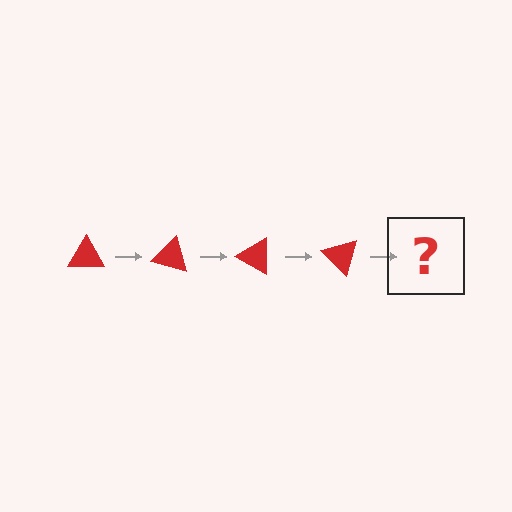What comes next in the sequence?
The next element should be a red triangle rotated 60 degrees.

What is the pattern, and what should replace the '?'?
The pattern is that the triangle rotates 15 degrees each step. The '?' should be a red triangle rotated 60 degrees.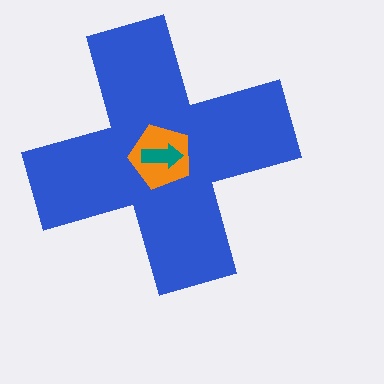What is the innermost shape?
The teal arrow.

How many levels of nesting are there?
3.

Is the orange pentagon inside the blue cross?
Yes.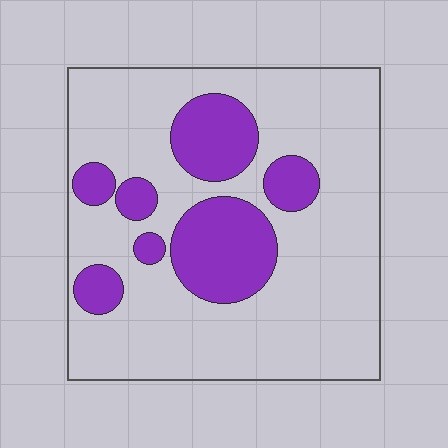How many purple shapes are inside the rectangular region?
7.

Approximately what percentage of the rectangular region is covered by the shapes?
Approximately 25%.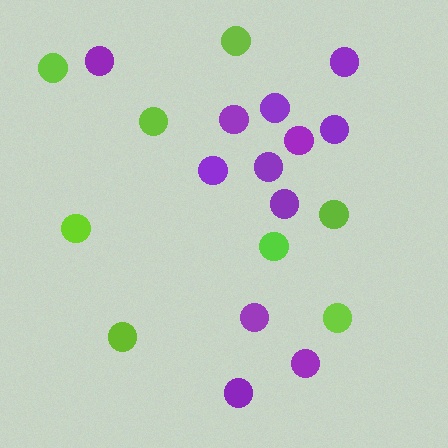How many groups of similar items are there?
There are 2 groups: one group of lime circles (8) and one group of purple circles (12).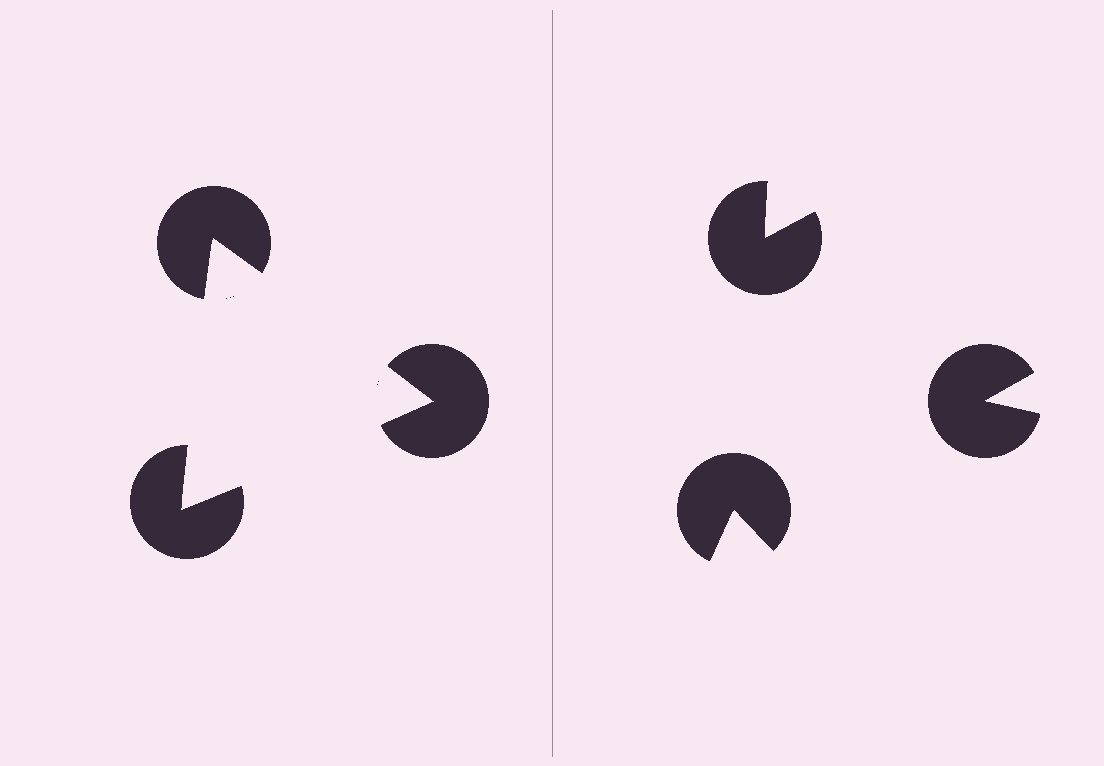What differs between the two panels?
The pac-man discs are positioned identically on both sides; only the wedge orientations differ. On the left they align to a triangle; on the right they are misaligned.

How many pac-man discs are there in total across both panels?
6 — 3 on each side.